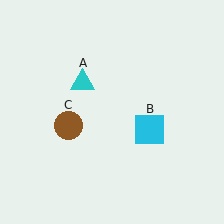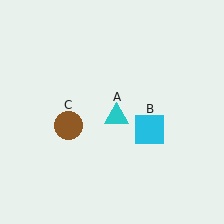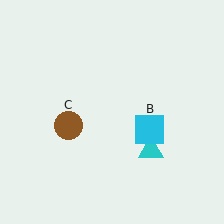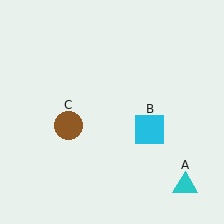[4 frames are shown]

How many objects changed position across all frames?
1 object changed position: cyan triangle (object A).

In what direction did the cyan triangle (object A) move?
The cyan triangle (object A) moved down and to the right.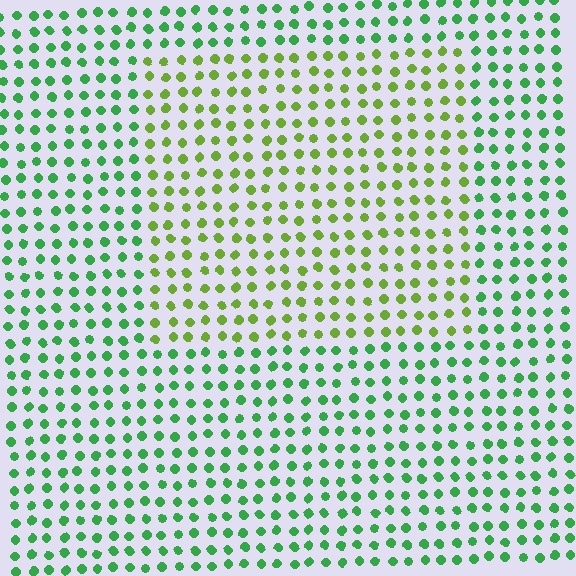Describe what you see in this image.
The image is filled with small green elements in a uniform arrangement. A rectangle-shaped region is visible where the elements are tinted to a slightly different hue, forming a subtle color boundary.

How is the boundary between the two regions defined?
The boundary is defined purely by a slight shift in hue (about 39 degrees). Spacing, size, and orientation are identical on both sides.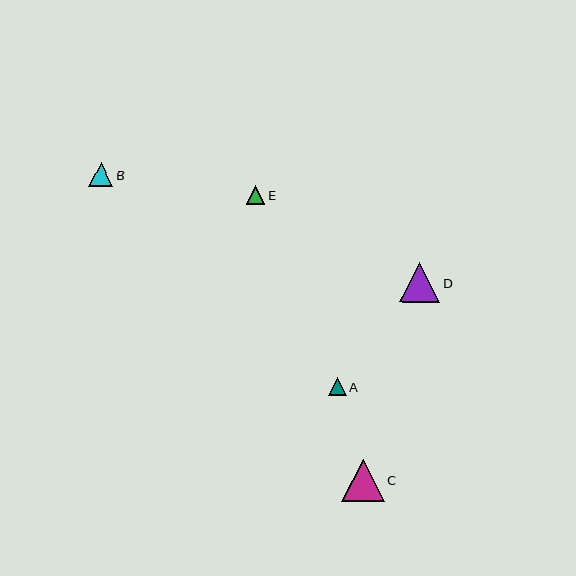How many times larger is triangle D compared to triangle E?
Triangle D is approximately 2.2 times the size of triangle E.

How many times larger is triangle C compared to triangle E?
Triangle C is approximately 2.3 times the size of triangle E.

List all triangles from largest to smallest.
From largest to smallest: C, D, B, E, A.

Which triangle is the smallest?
Triangle A is the smallest with a size of approximately 18 pixels.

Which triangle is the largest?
Triangle C is the largest with a size of approximately 43 pixels.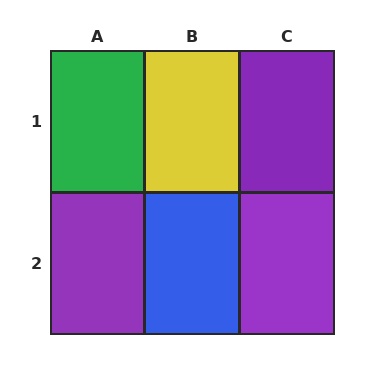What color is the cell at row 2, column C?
Purple.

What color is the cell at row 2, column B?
Blue.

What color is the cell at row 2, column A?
Purple.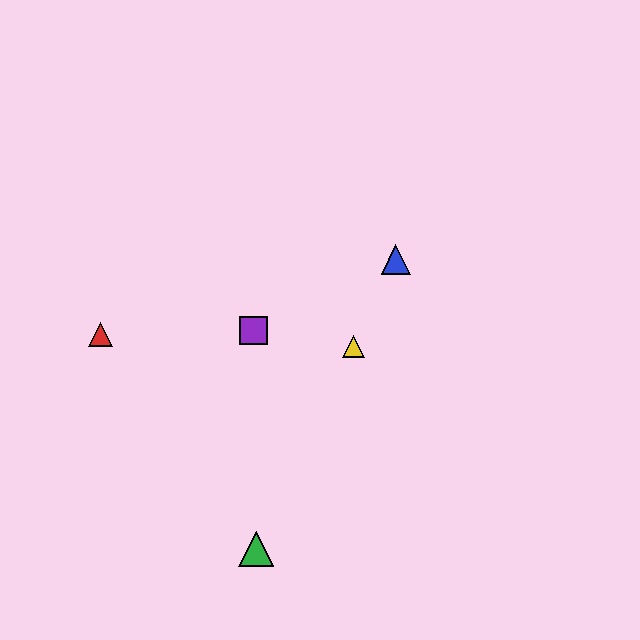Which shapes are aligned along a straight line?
The blue triangle, the green triangle, the yellow triangle are aligned along a straight line.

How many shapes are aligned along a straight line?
3 shapes (the blue triangle, the green triangle, the yellow triangle) are aligned along a straight line.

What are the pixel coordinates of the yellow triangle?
The yellow triangle is at (354, 347).